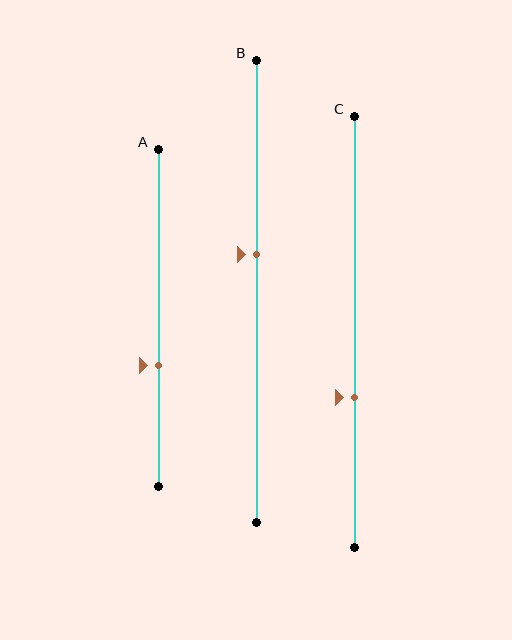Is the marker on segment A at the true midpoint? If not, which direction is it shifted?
No, the marker on segment A is shifted downward by about 14% of the segment length.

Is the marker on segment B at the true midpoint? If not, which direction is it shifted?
No, the marker on segment B is shifted upward by about 8% of the segment length.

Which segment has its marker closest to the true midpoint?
Segment B has its marker closest to the true midpoint.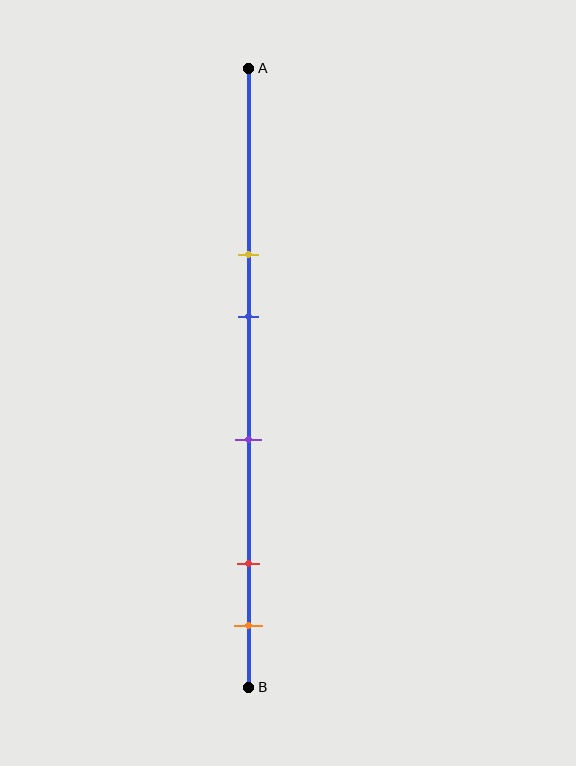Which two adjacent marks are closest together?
The red and orange marks are the closest adjacent pair.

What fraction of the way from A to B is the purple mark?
The purple mark is approximately 60% (0.6) of the way from A to B.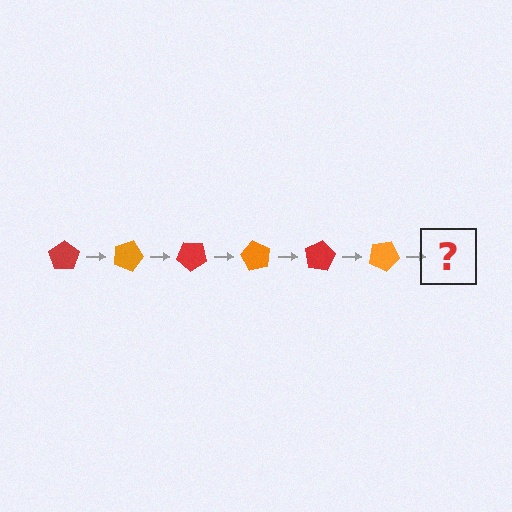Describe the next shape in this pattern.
It should be a red pentagon, rotated 120 degrees from the start.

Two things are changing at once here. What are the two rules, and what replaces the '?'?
The two rules are that it rotates 20 degrees each step and the color cycles through red and orange. The '?' should be a red pentagon, rotated 120 degrees from the start.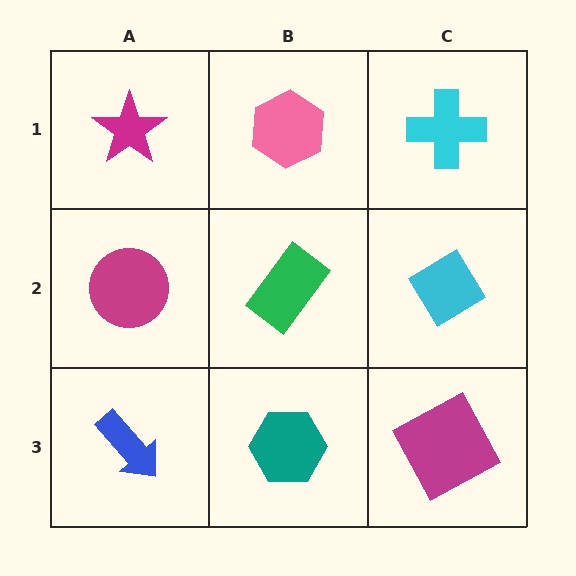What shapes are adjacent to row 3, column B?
A green rectangle (row 2, column B), a blue arrow (row 3, column A), a magenta square (row 3, column C).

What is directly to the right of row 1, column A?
A pink hexagon.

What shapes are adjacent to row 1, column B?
A green rectangle (row 2, column B), a magenta star (row 1, column A), a cyan cross (row 1, column C).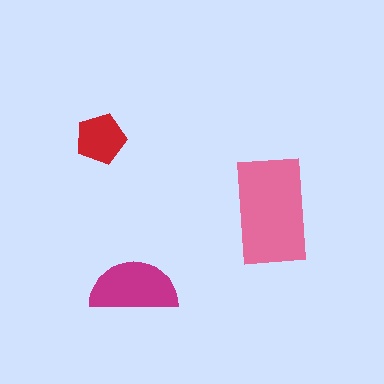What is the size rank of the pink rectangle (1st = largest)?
1st.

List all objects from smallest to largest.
The red pentagon, the magenta semicircle, the pink rectangle.